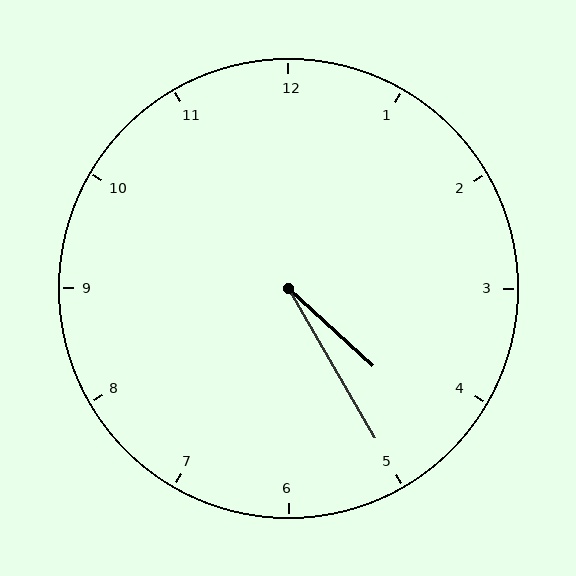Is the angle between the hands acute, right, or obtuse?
It is acute.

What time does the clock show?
4:25.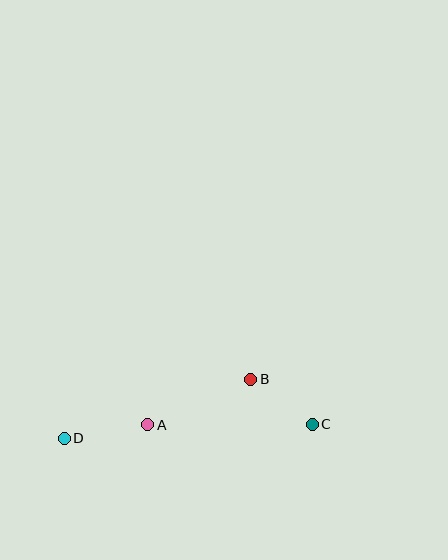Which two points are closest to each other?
Points B and C are closest to each other.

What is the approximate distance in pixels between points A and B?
The distance between A and B is approximately 112 pixels.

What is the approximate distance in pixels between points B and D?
The distance between B and D is approximately 195 pixels.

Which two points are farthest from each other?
Points C and D are farthest from each other.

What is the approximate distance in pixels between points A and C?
The distance between A and C is approximately 165 pixels.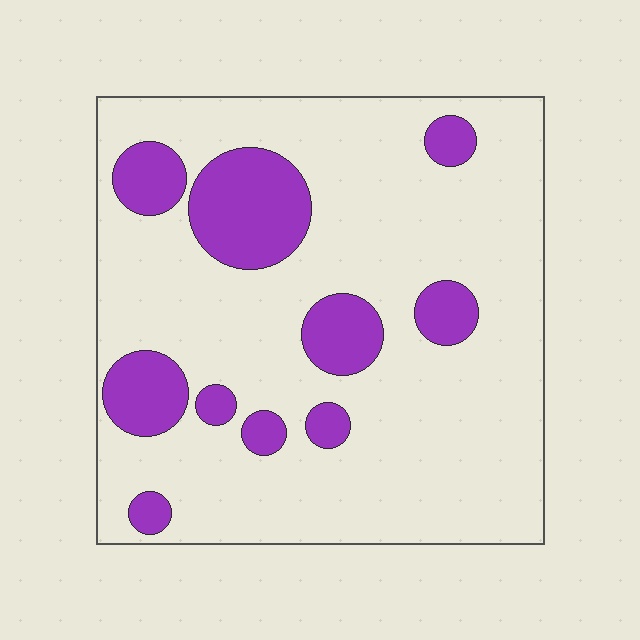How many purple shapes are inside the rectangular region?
10.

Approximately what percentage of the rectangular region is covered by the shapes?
Approximately 20%.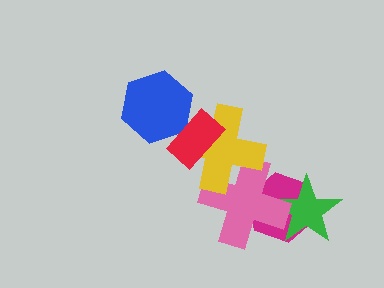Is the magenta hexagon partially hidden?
Yes, it is partially covered by another shape.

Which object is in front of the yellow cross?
The red rectangle is in front of the yellow cross.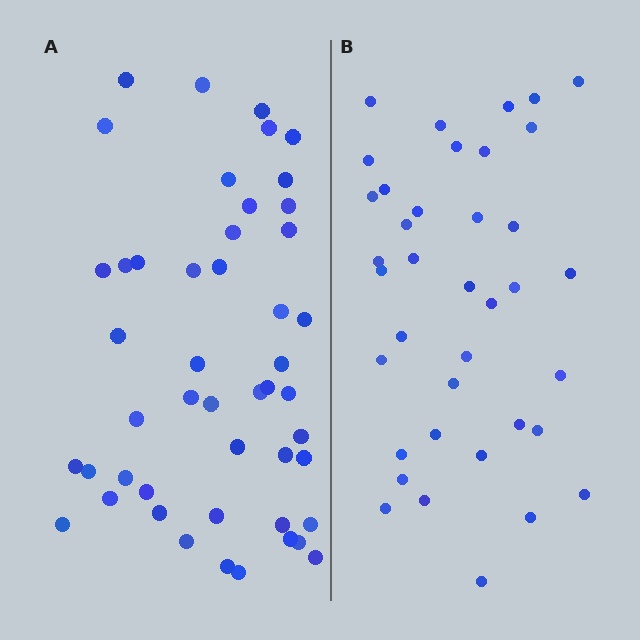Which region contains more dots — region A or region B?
Region A (the left region) has more dots.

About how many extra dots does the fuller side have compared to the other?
Region A has roughly 10 or so more dots than region B.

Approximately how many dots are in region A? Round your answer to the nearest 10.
About 50 dots. (The exact count is 48, which rounds to 50.)